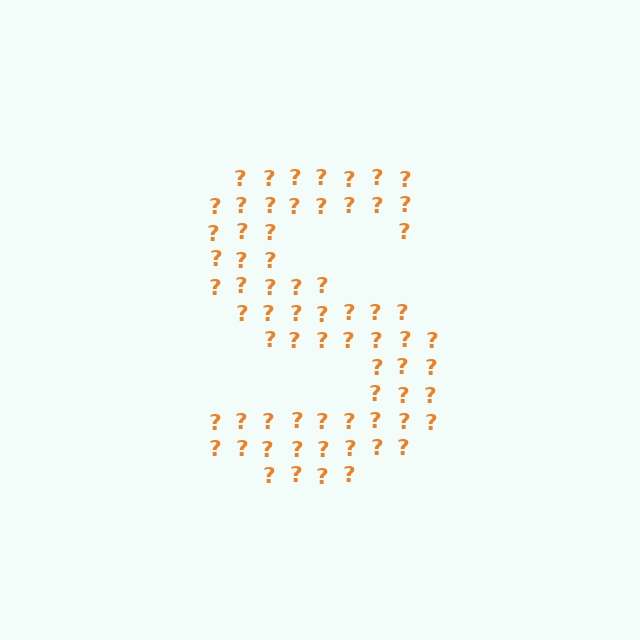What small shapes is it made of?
It is made of small question marks.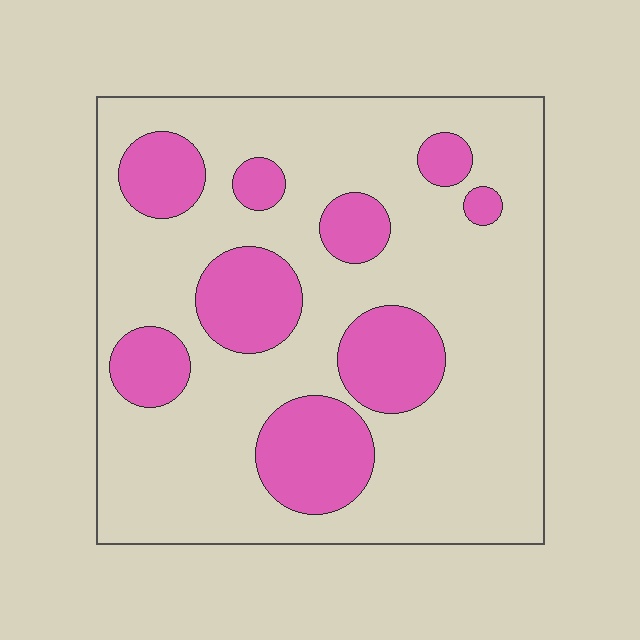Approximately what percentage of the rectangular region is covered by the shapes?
Approximately 25%.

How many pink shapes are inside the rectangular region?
9.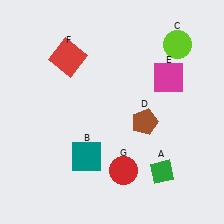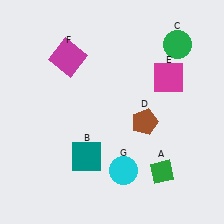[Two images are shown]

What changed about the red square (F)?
In Image 1, F is red. In Image 2, it changed to magenta.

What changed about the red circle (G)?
In Image 1, G is red. In Image 2, it changed to cyan.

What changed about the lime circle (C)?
In Image 1, C is lime. In Image 2, it changed to green.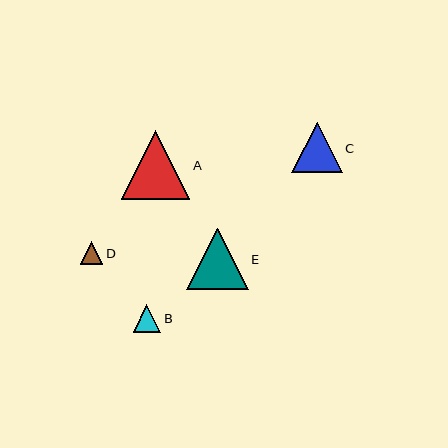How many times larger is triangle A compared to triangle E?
Triangle A is approximately 1.1 times the size of triangle E.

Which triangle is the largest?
Triangle A is the largest with a size of approximately 69 pixels.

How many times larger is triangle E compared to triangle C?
Triangle E is approximately 1.2 times the size of triangle C.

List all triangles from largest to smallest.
From largest to smallest: A, E, C, B, D.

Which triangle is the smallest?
Triangle D is the smallest with a size of approximately 23 pixels.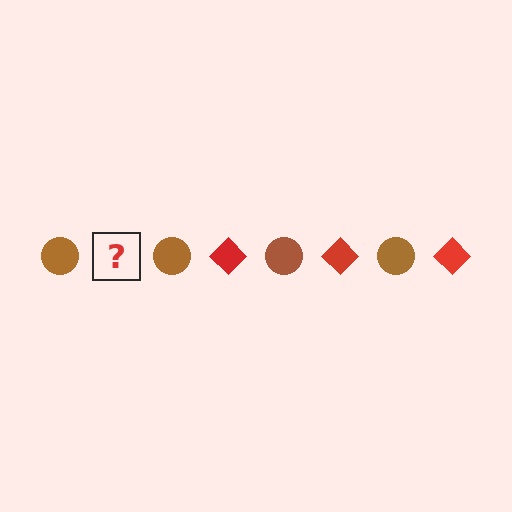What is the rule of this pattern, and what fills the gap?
The rule is that the pattern alternates between brown circle and red diamond. The gap should be filled with a red diamond.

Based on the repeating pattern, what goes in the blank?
The blank should be a red diamond.